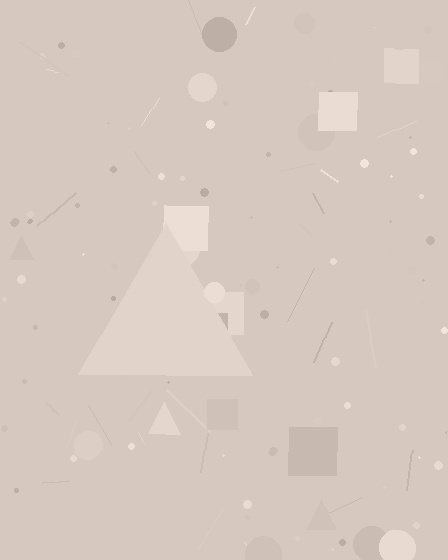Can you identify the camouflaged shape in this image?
The camouflaged shape is a triangle.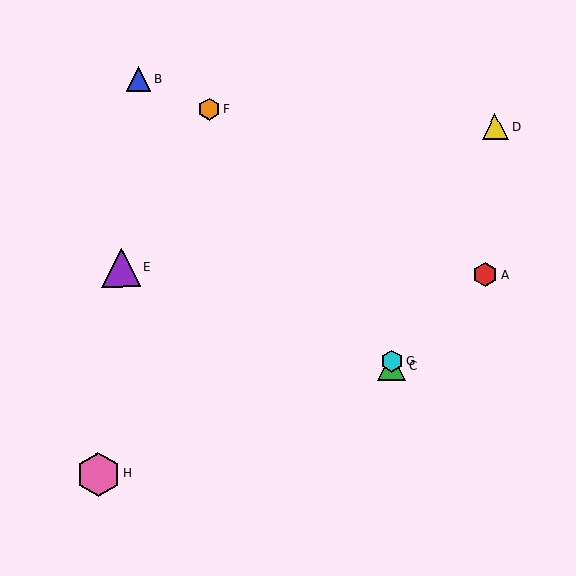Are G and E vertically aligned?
No, G is at x≈391 and E is at x≈121.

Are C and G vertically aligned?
Yes, both are at x≈392.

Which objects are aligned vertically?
Objects C, G are aligned vertically.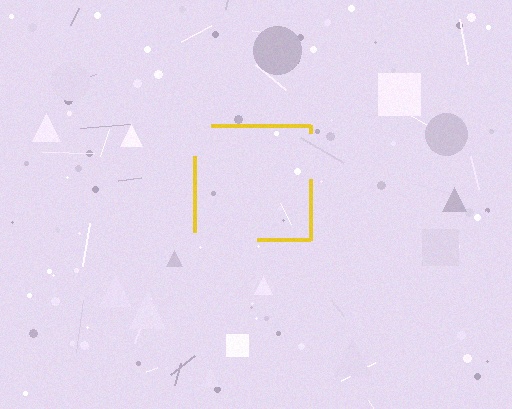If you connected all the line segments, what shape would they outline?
They would outline a square.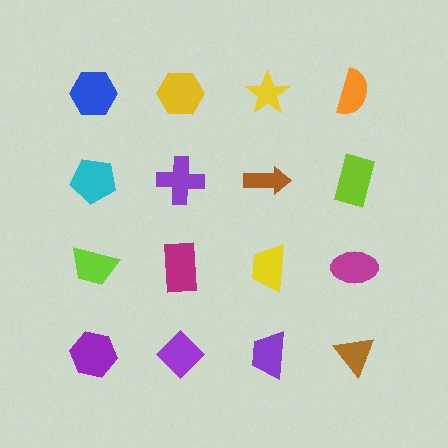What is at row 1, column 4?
An orange semicircle.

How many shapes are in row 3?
4 shapes.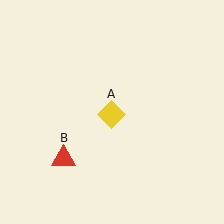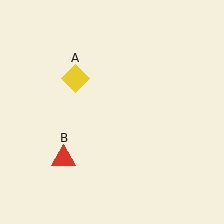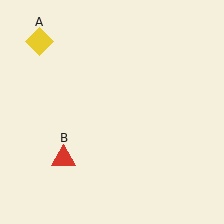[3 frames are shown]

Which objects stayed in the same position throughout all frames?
Red triangle (object B) remained stationary.